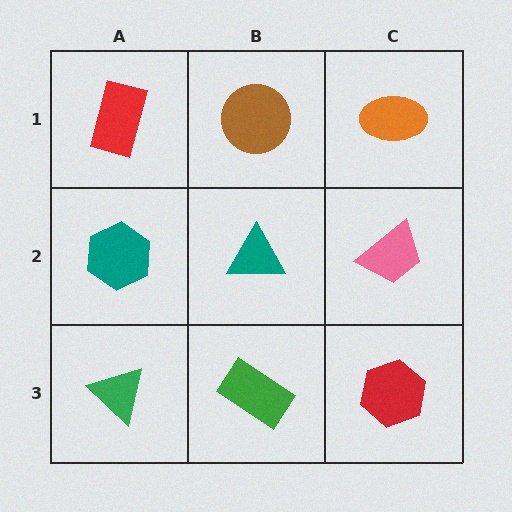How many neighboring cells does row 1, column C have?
2.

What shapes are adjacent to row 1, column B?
A teal triangle (row 2, column B), a red rectangle (row 1, column A), an orange ellipse (row 1, column C).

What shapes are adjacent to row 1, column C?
A pink trapezoid (row 2, column C), a brown circle (row 1, column B).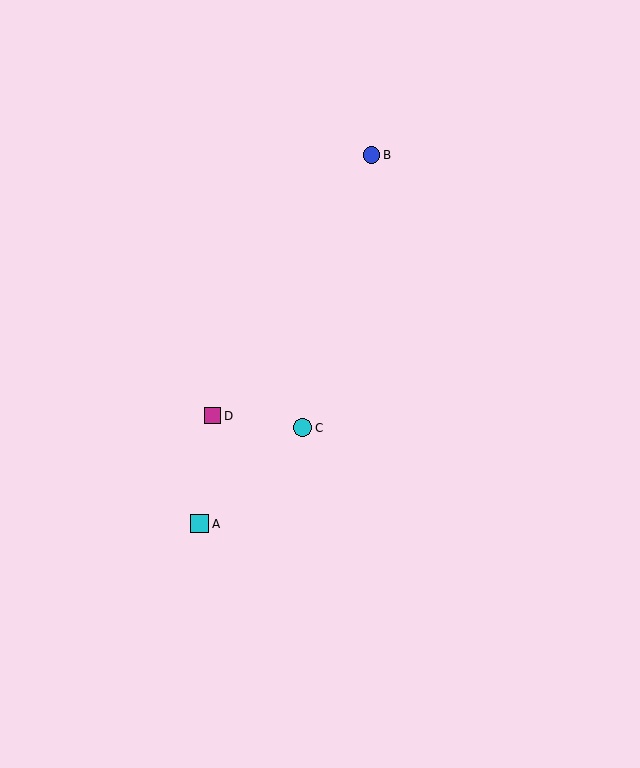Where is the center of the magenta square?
The center of the magenta square is at (212, 416).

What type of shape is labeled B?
Shape B is a blue circle.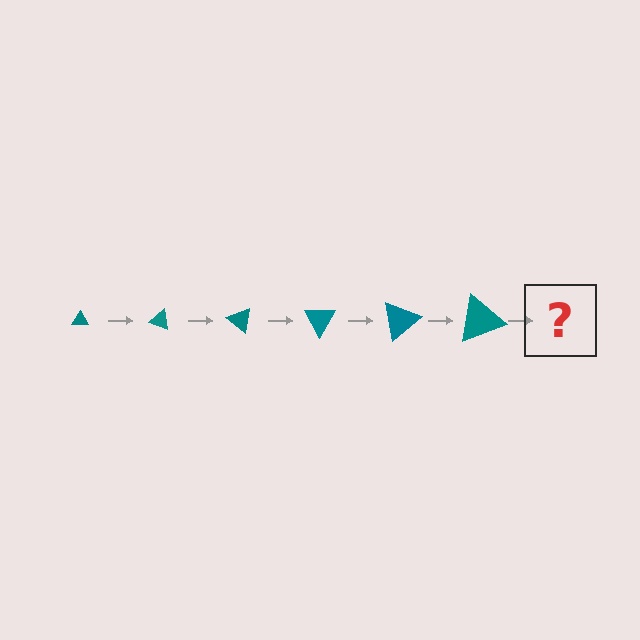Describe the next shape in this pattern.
It should be a triangle, larger than the previous one and rotated 120 degrees from the start.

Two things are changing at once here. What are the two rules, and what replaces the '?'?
The two rules are that the triangle grows larger each step and it rotates 20 degrees each step. The '?' should be a triangle, larger than the previous one and rotated 120 degrees from the start.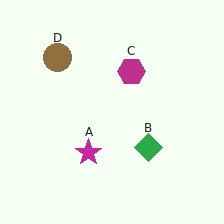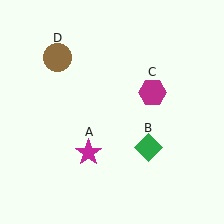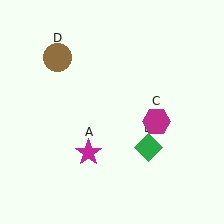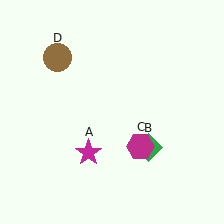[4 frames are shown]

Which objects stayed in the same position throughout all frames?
Magenta star (object A) and green diamond (object B) and brown circle (object D) remained stationary.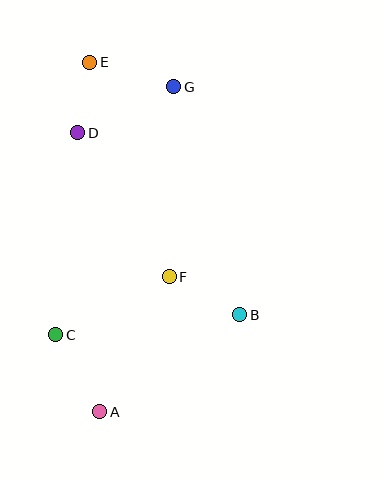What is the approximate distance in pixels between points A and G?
The distance between A and G is approximately 333 pixels.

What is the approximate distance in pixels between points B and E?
The distance between B and E is approximately 294 pixels.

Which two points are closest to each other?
Points D and E are closest to each other.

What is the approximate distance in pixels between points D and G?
The distance between D and G is approximately 107 pixels.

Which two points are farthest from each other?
Points A and E are farthest from each other.